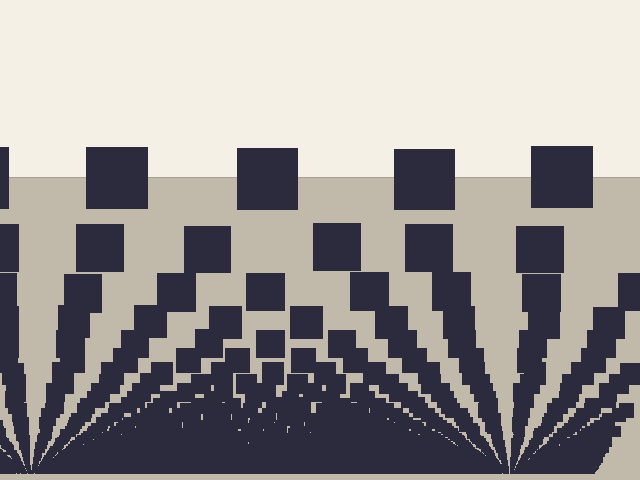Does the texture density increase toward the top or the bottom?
Density increases toward the bottom.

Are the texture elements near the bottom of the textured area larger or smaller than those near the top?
Smaller. The gradient is inverted — elements near the bottom are smaller and denser.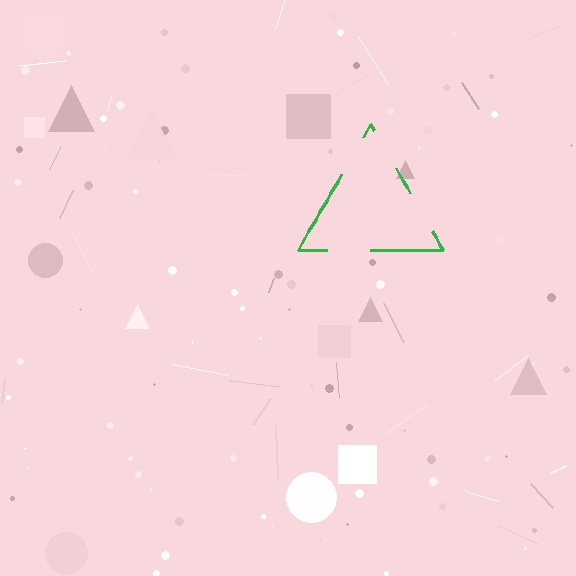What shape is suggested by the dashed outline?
The dashed outline suggests a triangle.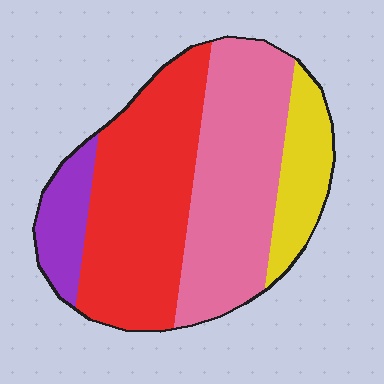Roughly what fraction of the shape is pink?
Pink takes up between a quarter and a half of the shape.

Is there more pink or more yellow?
Pink.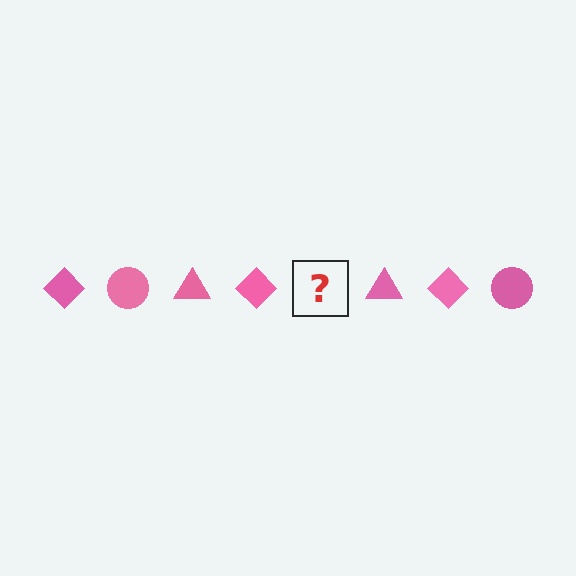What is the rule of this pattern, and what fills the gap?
The rule is that the pattern cycles through diamond, circle, triangle shapes in pink. The gap should be filled with a pink circle.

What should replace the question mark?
The question mark should be replaced with a pink circle.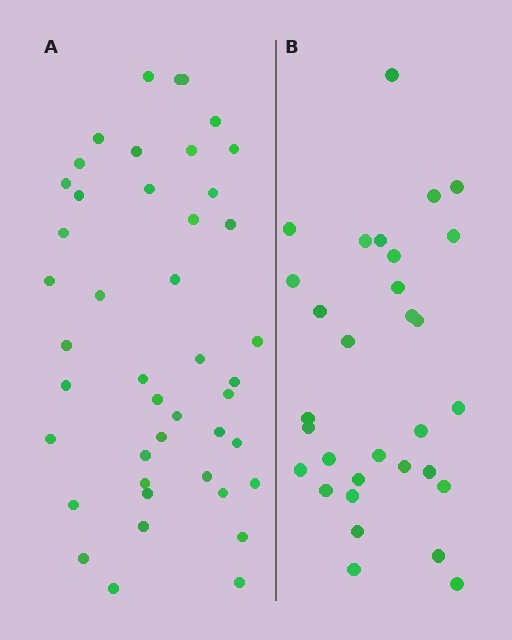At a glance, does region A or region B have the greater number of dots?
Region A (the left region) has more dots.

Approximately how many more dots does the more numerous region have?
Region A has approximately 15 more dots than region B.